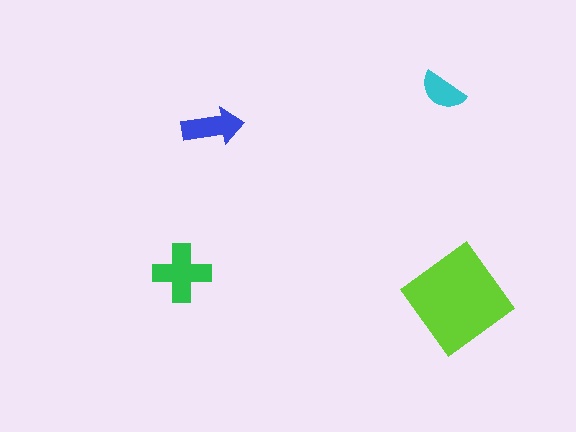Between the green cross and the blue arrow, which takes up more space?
The green cross.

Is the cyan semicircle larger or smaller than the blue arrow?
Smaller.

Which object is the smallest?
The cyan semicircle.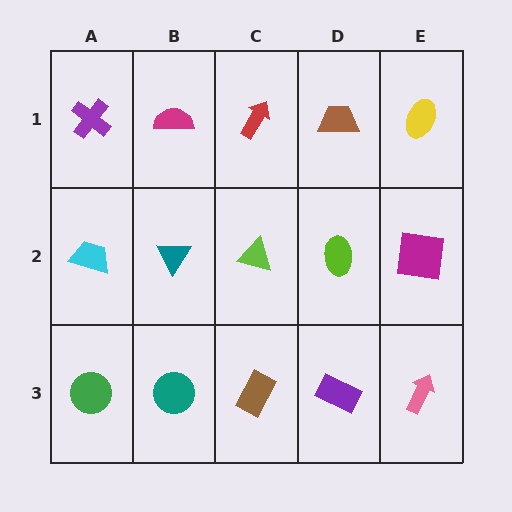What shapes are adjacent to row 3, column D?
A lime ellipse (row 2, column D), a brown rectangle (row 3, column C), a pink arrow (row 3, column E).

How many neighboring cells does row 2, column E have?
3.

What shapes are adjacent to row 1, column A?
A cyan trapezoid (row 2, column A), a magenta semicircle (row 1, column B).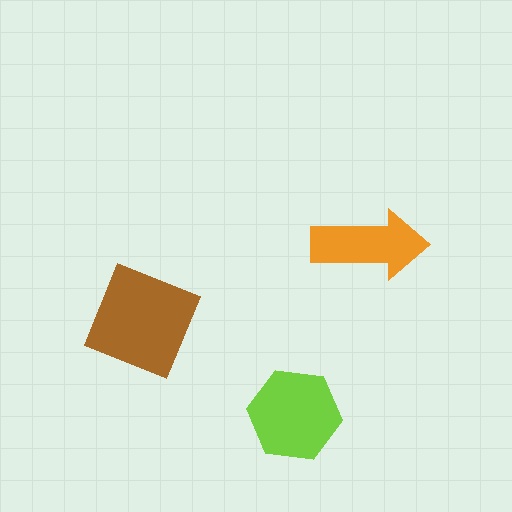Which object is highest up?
The orange arrow is topmost.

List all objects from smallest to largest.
The orange arrow, the lime hexagon, the brown diamond.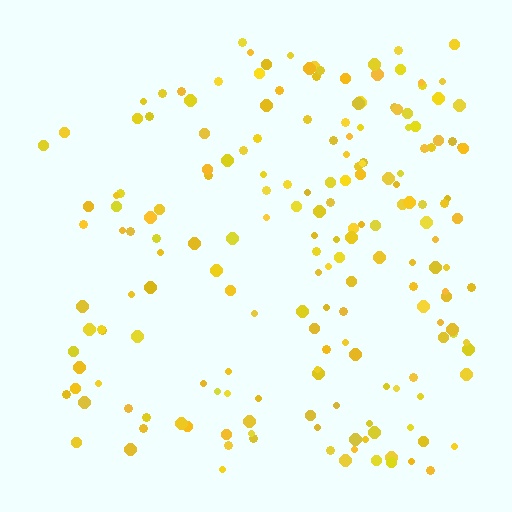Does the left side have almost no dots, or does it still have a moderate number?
Still a moderate number, just noticeably fewer than the right.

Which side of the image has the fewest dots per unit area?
The left.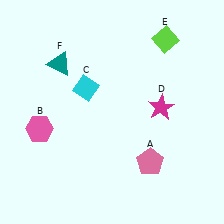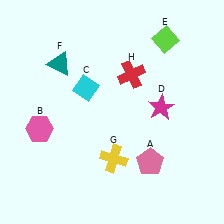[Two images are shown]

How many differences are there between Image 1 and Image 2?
There are 2 differences between the two images.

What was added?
A yellow cross (G), a red cross (H) were added in Image 2.